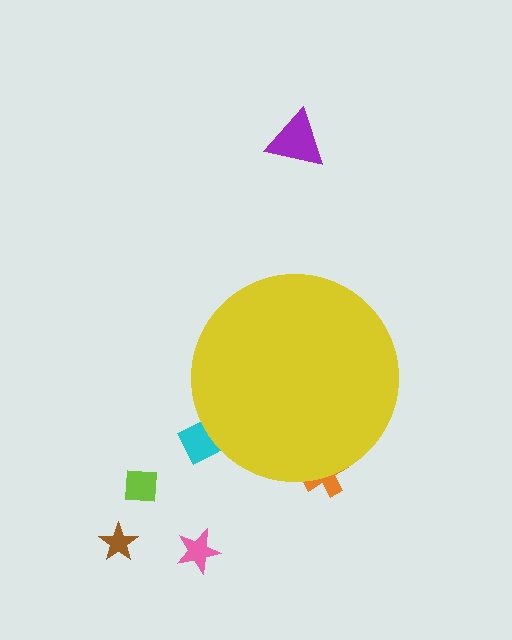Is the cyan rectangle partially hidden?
Yes, the cyan rectangle is partially hidden behind the yellow circle.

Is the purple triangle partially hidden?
No, the purple triangle is fully visible.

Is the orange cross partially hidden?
Yes, the orange cross is partially hidden behind the yellow circle.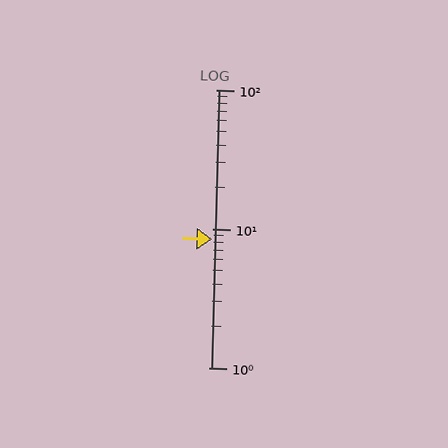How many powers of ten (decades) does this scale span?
The scale spans 2 decades, from 1 to 100.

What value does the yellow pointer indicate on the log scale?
The pointer indicates approximately 8.4.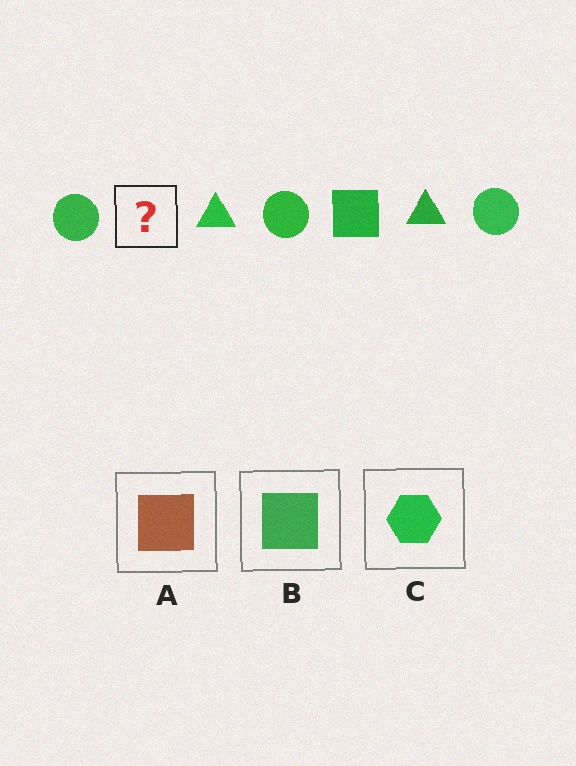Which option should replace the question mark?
Option B.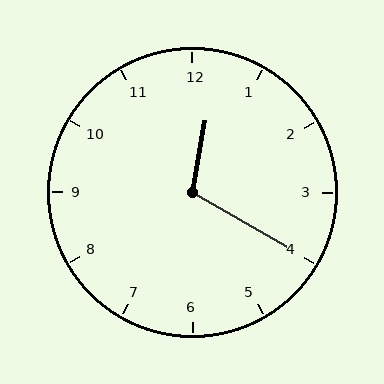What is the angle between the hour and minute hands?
Approximately 110 degrees.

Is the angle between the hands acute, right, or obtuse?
It is obtuse.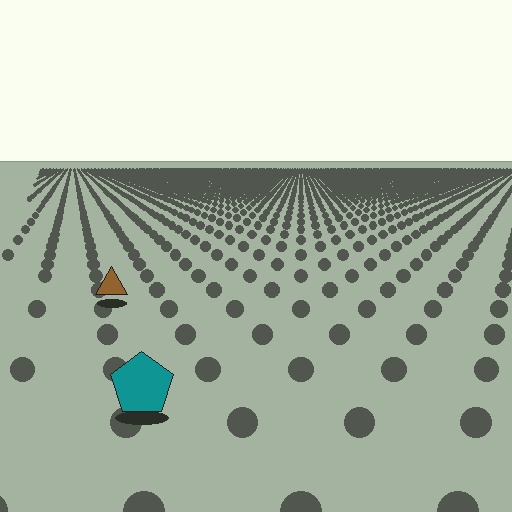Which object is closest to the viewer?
The teal pentagon is closest. The texture marks near it are larger and more spread out.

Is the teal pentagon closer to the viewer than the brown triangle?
Yes. The teal pentagon is closer — you can tell from the texture gradient: the ground texture is coarser near it.